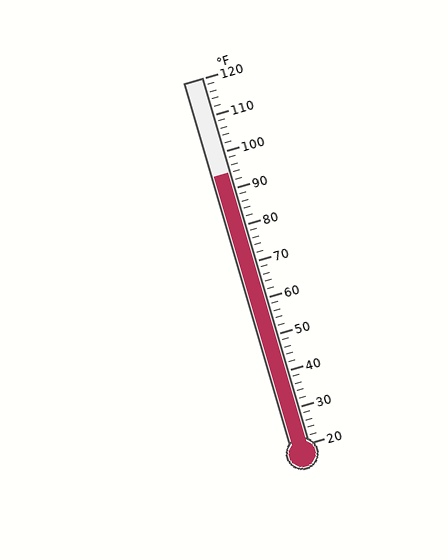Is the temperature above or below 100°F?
The temperature is below 100°F.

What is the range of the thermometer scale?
The thermometer scale ranges from 20°F to 120°F.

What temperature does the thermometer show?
The thermometer shows approximately 94°F.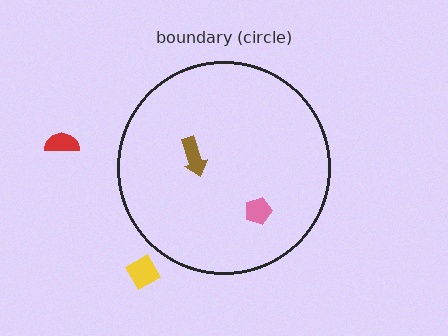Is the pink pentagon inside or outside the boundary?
Inside.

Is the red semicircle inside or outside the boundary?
Outside.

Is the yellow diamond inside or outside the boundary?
Outside.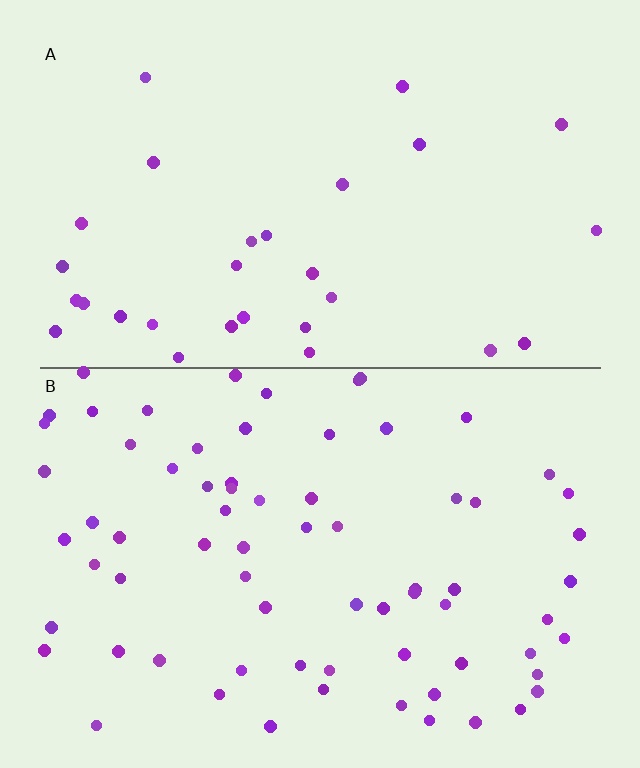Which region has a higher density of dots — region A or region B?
B (the bottom).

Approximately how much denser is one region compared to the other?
Approximately 2.4× — region B over region A.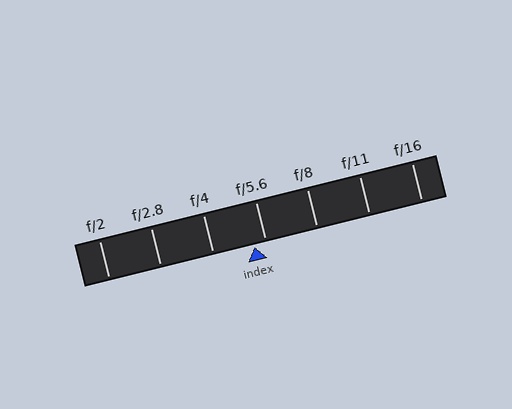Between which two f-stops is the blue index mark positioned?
The index mark is between f/4 and f/5.6.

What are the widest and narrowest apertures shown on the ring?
The widest aperture shown is f/2 and the narrowest is f/16.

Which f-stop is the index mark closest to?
The index mark is closest to f/5.6.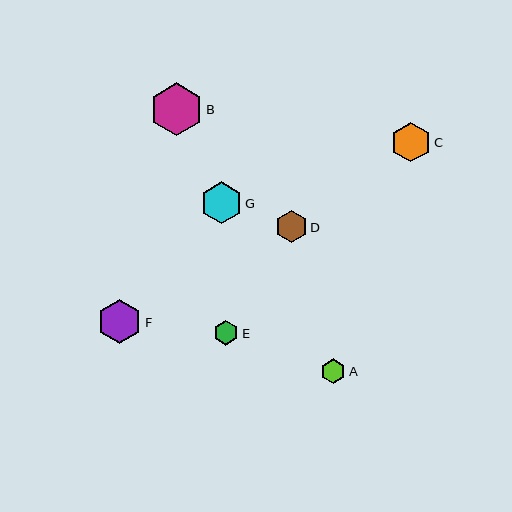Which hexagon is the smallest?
Hexagon A is the smallest with a size of approximately 25 pixels.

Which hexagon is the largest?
Hexagon B is the largest with a size of approximately 53 pixels.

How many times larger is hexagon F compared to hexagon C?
Hexagon F is approximately 1.1 times the size of hexagon C.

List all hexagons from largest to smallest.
From largest to smallest: B, F, G, C, D, E, A.